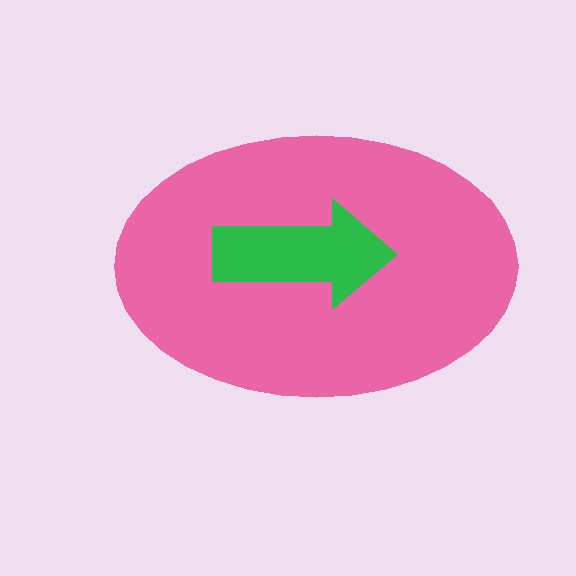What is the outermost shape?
The pink ellipse.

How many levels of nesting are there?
2.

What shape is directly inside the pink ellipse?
The green arrow.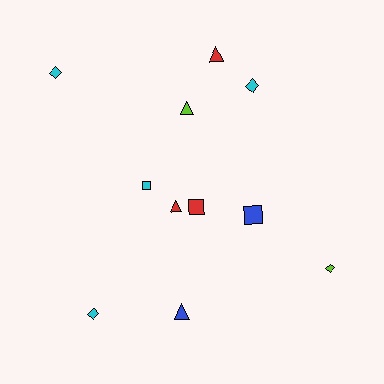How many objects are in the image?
There are 11 objects.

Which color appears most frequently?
Cyan, with 4 objects.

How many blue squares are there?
There is 1 blue square.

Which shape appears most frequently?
Diamond, with 4 objects.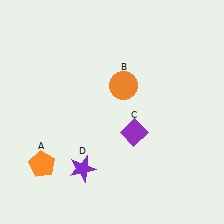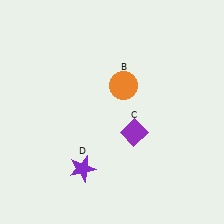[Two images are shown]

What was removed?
The orange pentagon (A) was removed in Image 2.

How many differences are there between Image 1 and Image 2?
There is 1 difference between the two images.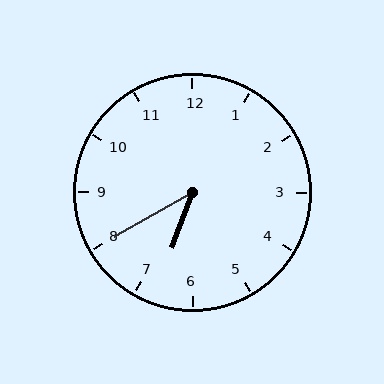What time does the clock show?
6:40.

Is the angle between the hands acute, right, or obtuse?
It is acute.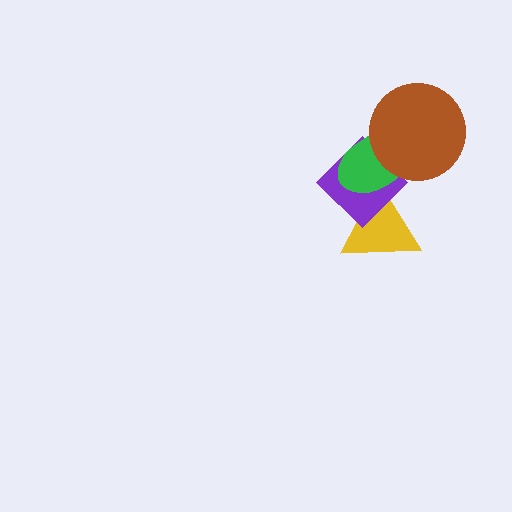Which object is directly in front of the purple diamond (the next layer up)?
The green ellipse is directly in front of the purple diamond.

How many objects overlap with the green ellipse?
3 objects overlap with the green ellipse.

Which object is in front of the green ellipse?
The brown circle is in front of the green ellipse.